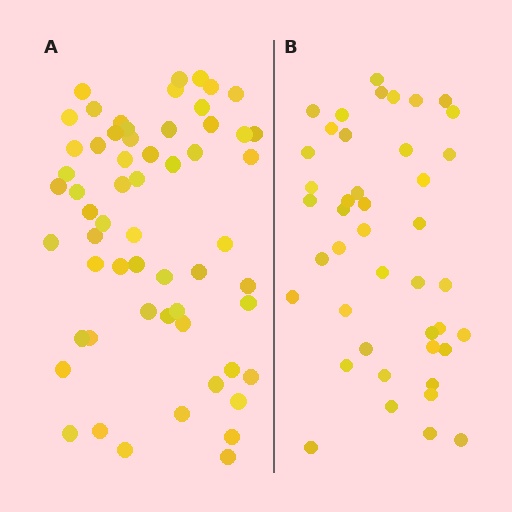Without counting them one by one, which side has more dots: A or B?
Region A (the left region) has more dots.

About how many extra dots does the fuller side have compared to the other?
Region A has approximately 15 more dots than region B.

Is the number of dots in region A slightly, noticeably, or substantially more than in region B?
Region A has noticeably more, but not dramatically so. The ratio is roughly 1.4 to 1.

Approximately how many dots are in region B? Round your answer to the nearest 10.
About 40 dots. (The exact count is 43, which rounds to 40.)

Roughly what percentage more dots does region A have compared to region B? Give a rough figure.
About 35% more.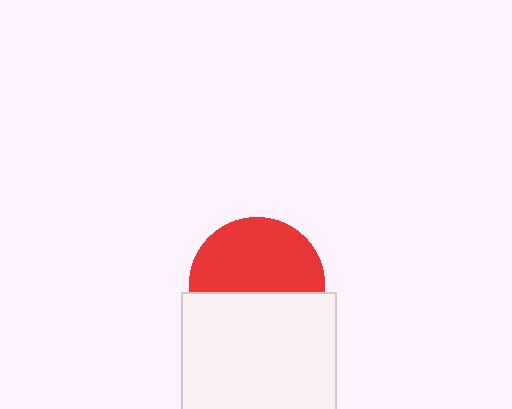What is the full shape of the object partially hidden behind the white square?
The partially hidden object is a red circle.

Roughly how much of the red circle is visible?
About half of it is visible (roughly 57%).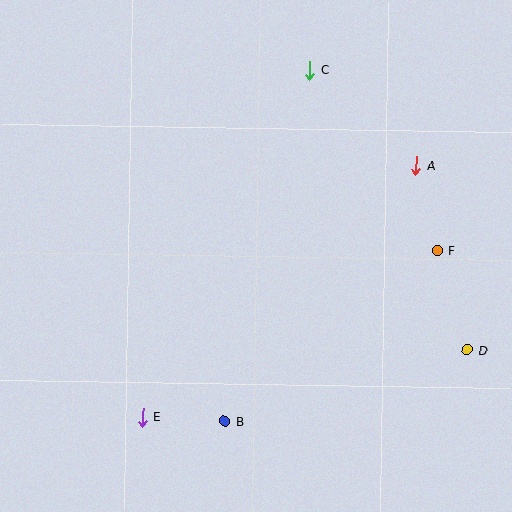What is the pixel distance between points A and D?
The distance between A and D is 192 pixels.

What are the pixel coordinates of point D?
Point D is at (467, 350).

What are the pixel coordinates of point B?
Point B is at (225, 422).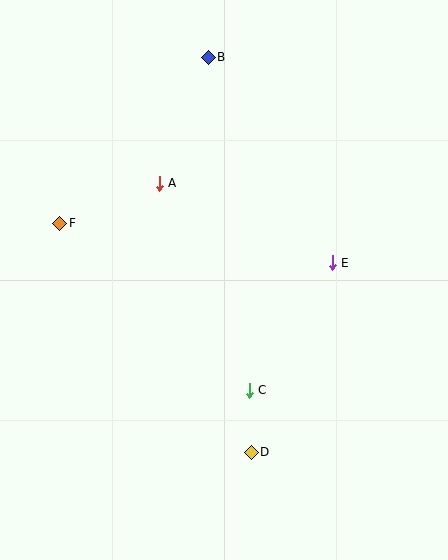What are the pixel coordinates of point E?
Point E is at (332, 263).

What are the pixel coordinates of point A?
Point A is at (159, 183).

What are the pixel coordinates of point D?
Point D is at (251, 452).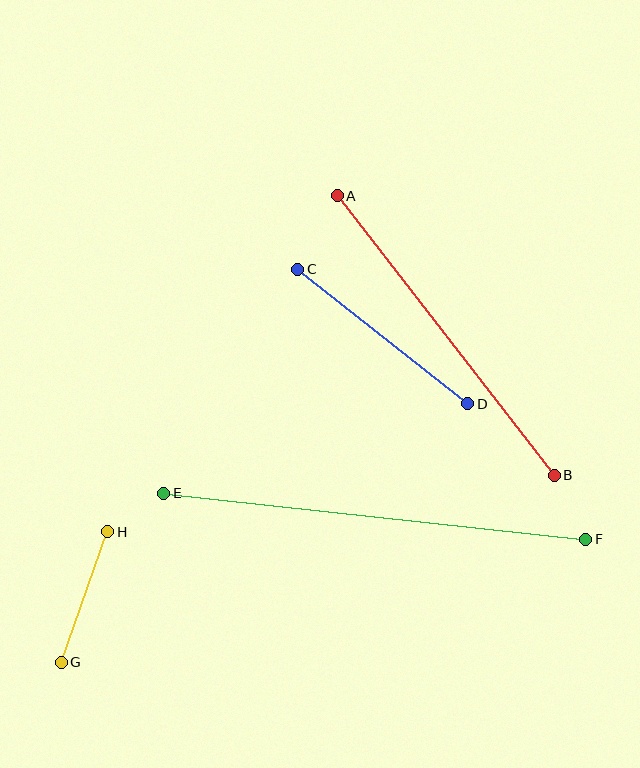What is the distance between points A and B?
The distance is approximately 354 pixels.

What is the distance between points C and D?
The distance is approximately 217 pixels.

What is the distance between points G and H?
The distance is approximately 139 pixels.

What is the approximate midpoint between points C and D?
The midpoint is at approximately (383, 336) pixels.